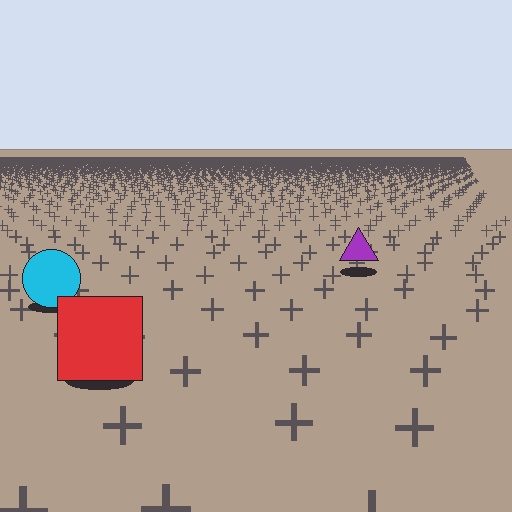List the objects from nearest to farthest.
From nearest to farthest: the red square, the cyan circle, the purple triangle.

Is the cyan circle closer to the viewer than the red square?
No. The red square is closer — you can tell from the texture gradient: the ground texture is coarser near it.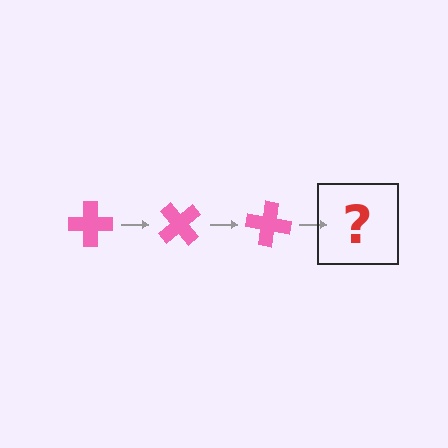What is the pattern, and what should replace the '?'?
The pattern is that the cross rotates 50 degrees each step. The '?' should be a pink cross rotated 150 degrees.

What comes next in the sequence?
The next element should be a pink cross rotated 150 degrees.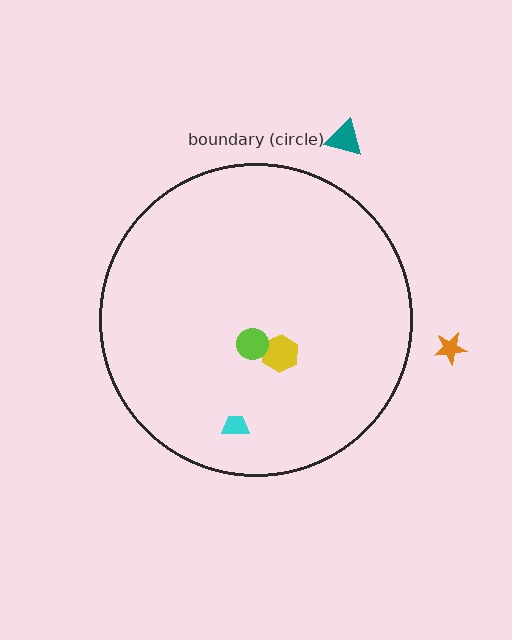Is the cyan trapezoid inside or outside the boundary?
Inside.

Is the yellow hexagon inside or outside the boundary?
Inside.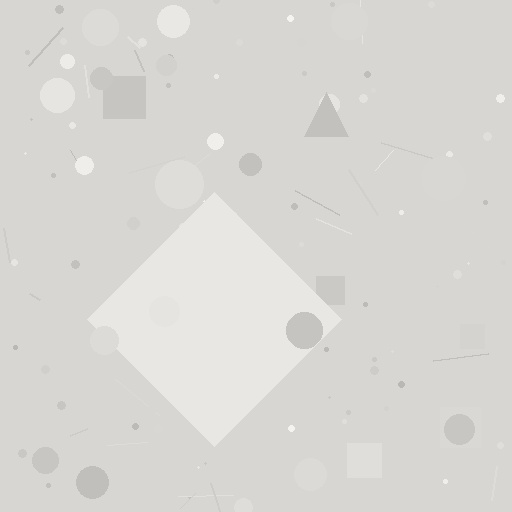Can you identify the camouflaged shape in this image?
The camouflaged shape is a diamond.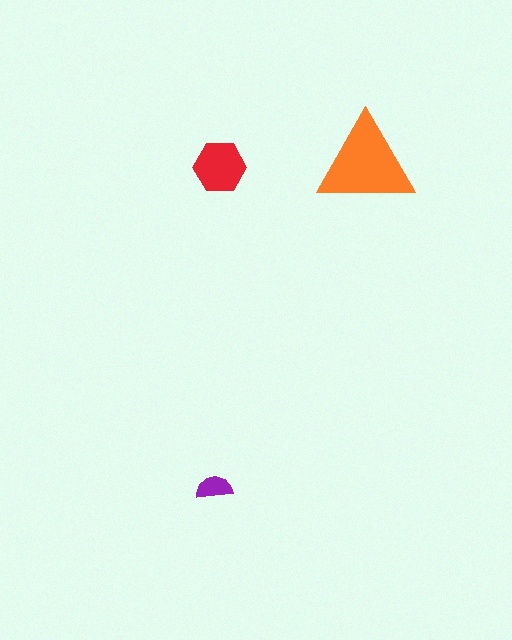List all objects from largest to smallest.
The orange triangle, the red hexagon, the purple semicircle.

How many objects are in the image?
There are 3 objects in the image.